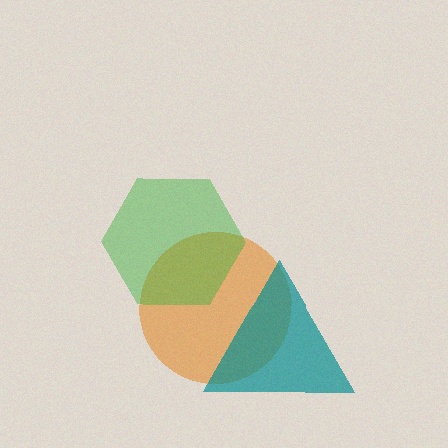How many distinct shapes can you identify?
There are 3 distinct shapes: an orange circle, a teal triangle, a green hexagon.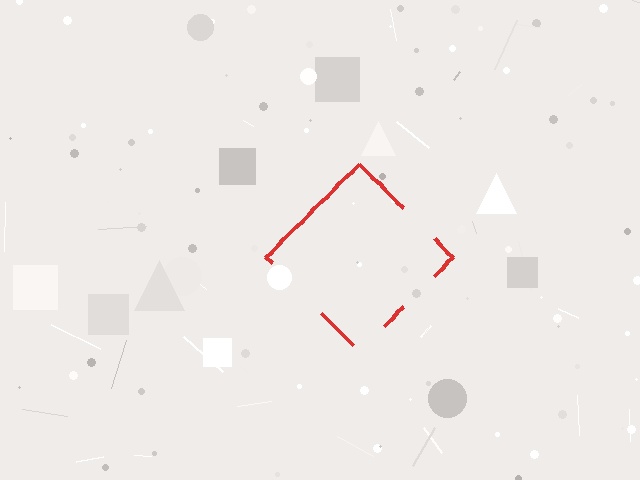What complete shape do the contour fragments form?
The contour fragments form a diamond.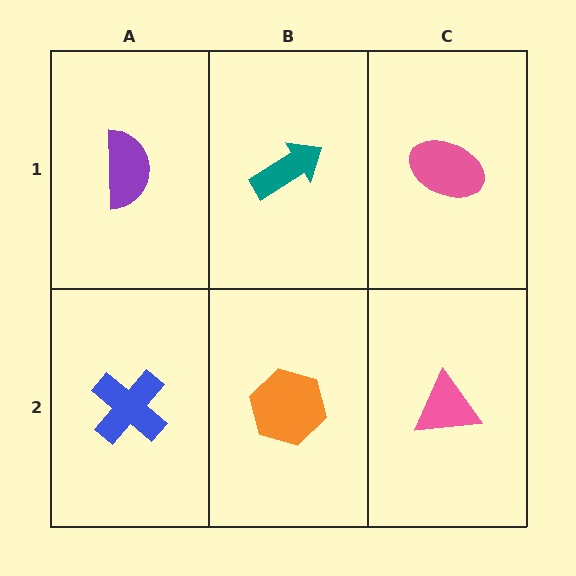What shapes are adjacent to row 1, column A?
A blue cross (row 2, column A), a teal arrow (row 1, column B).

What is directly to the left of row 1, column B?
A purple semicircle.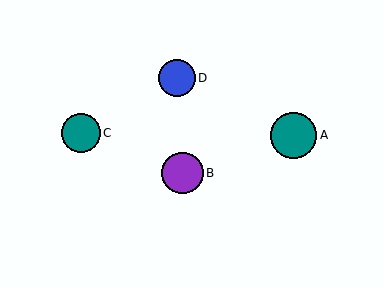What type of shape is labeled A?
Shape A is a teal circle.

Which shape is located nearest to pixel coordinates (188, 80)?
The blue circle (labeled D) at (177, 78) is nearest to that location.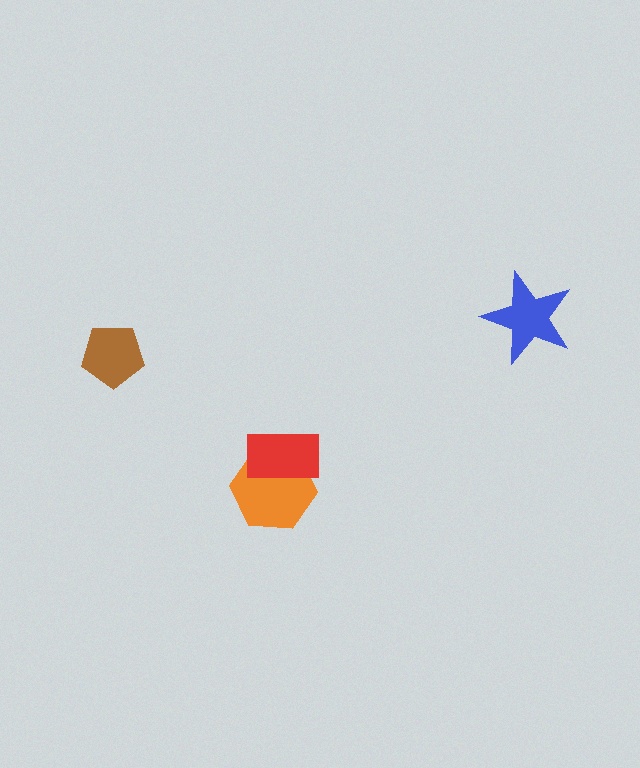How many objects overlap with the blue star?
0 objects overlap with the blue star.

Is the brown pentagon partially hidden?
No, no other shape covers it.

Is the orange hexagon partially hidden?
Yes, it is partially covered by another shape.